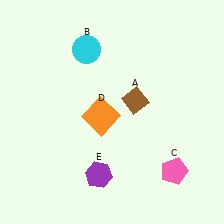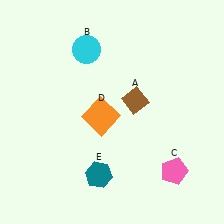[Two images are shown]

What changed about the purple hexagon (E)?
In Image 1, E is purple. In Image 2, it changed to teal.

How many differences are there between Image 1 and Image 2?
There is 1 difference between the two images.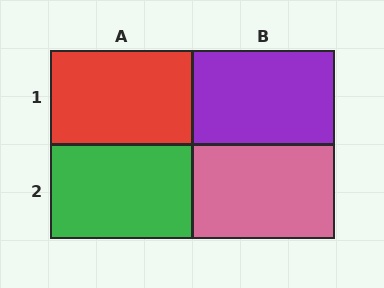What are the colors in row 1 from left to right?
Red, purple.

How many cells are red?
1 cell is red.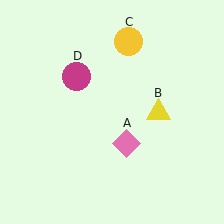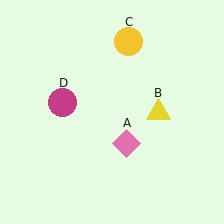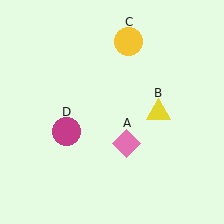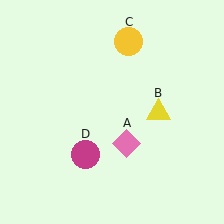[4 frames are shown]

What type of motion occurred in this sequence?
The magenta circle (object D) rotated counterclockwise around the center of the scene.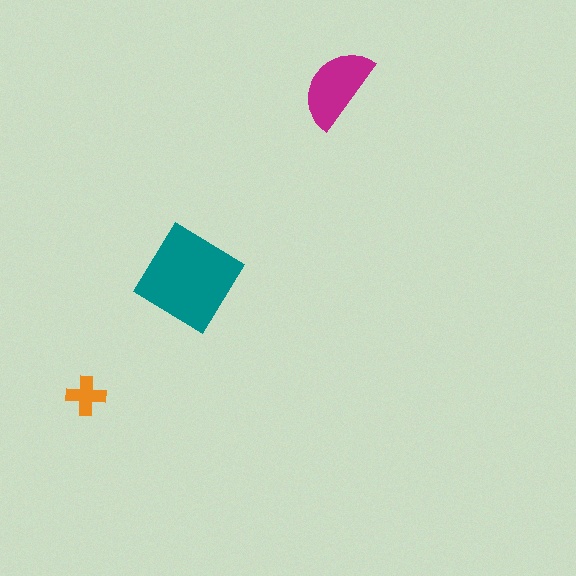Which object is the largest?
The teal diamond.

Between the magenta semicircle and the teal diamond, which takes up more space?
The teal diamond.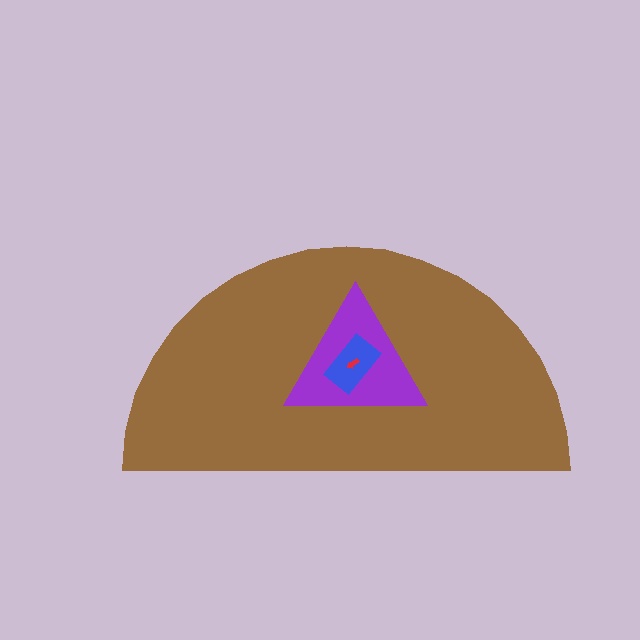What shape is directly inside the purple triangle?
The blue rectangle.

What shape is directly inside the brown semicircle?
The purple triangle.